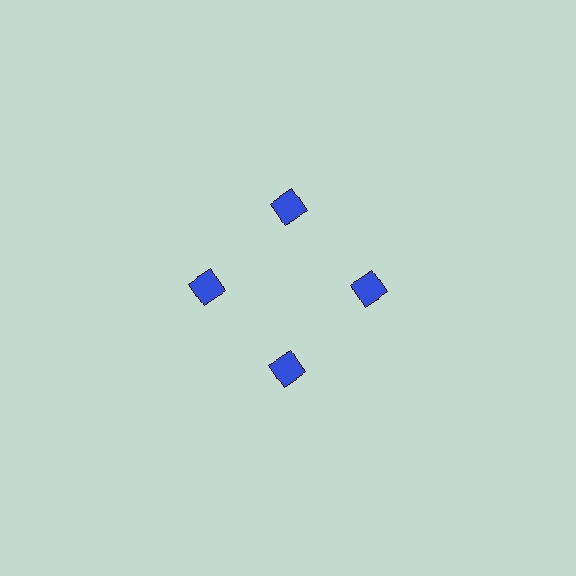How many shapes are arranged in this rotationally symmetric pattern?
There are 4 shapes, arranged in 4 groups of 1.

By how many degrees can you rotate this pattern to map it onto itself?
The pattern maps onto itself every 90 degrees of rotation.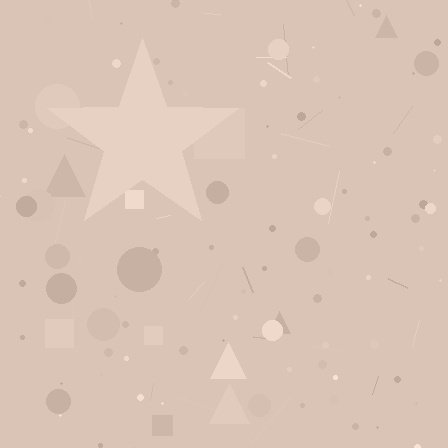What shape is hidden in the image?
A star is hidden in the image.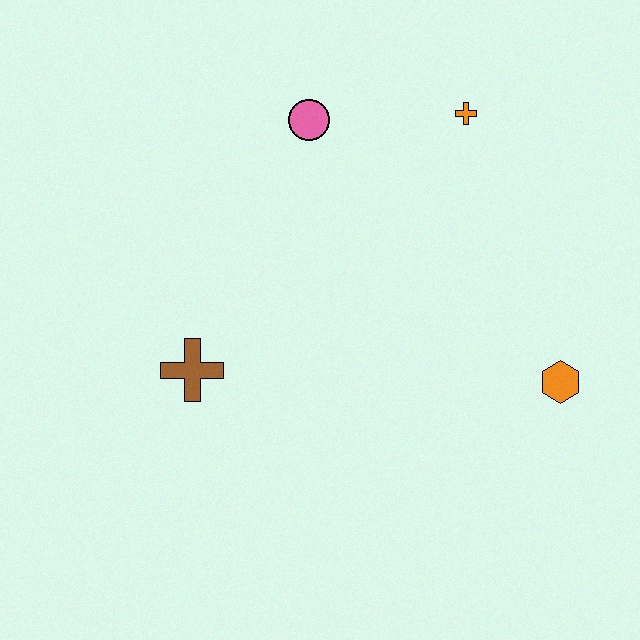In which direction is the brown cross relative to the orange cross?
The brown cross is to the left of the orange cross.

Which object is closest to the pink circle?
The orange cross is closest to the pink circle.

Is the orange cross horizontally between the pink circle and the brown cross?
No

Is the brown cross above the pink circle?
No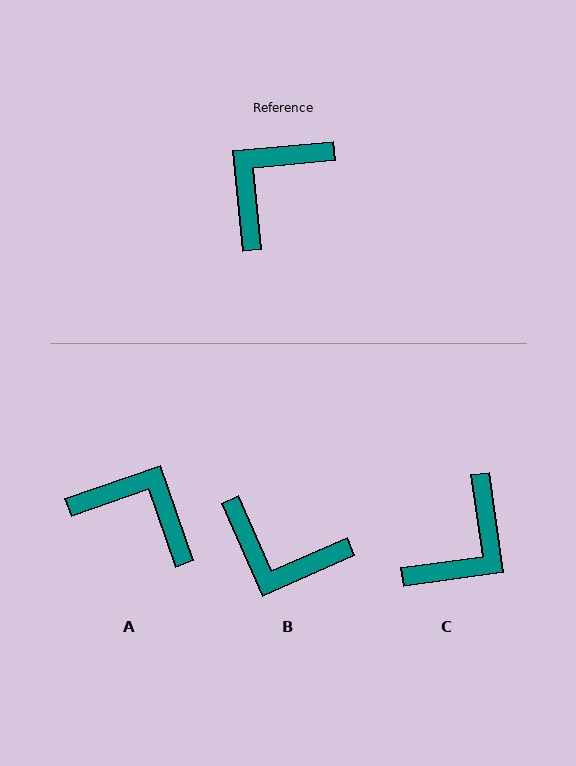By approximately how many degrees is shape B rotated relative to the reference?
Approximately 108 degrees counter-clockwise.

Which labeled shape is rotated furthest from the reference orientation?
C, about 178 degrees away.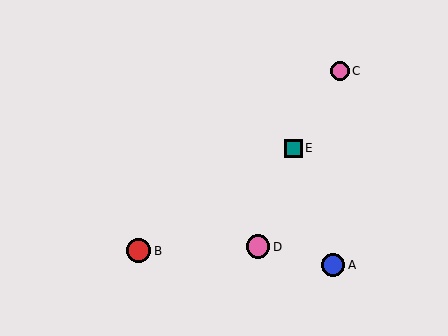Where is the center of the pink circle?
The center of the pink circle is at (340, 71).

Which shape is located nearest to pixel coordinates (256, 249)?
The pink circle (labeled D) at (258, 247) is nearest to that location.